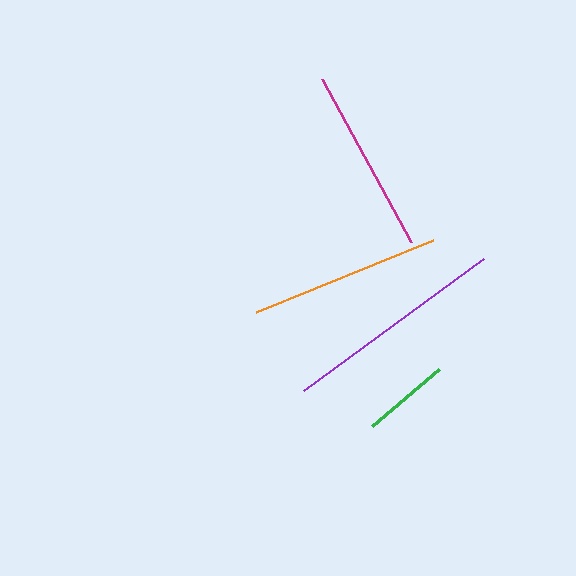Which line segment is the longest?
The purple line is the longest at approximately 223 pixels.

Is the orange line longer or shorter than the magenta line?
The orange line is longer than the magenta line.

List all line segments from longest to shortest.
From longest to shortest: purple, orange, magenta, green.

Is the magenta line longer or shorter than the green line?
The magenta line is longer than the green line.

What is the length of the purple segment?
The purple segment is approximately 223 pixels long.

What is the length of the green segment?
The green segment is approximately 87 pixels long.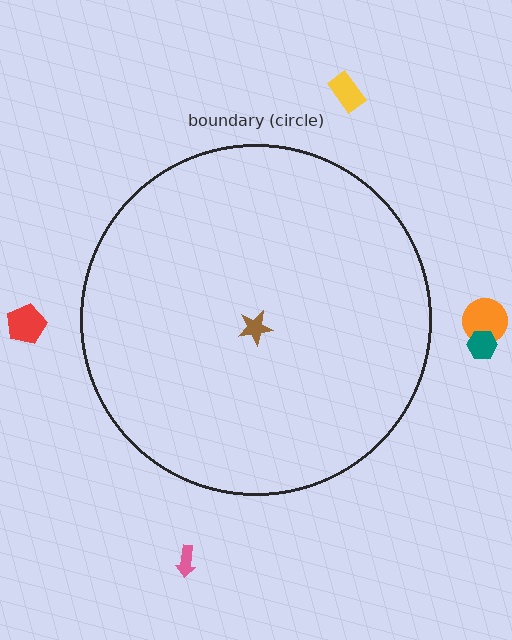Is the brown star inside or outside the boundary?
Inside.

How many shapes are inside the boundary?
1 inside, 5 outside.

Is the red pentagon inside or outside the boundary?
Outside.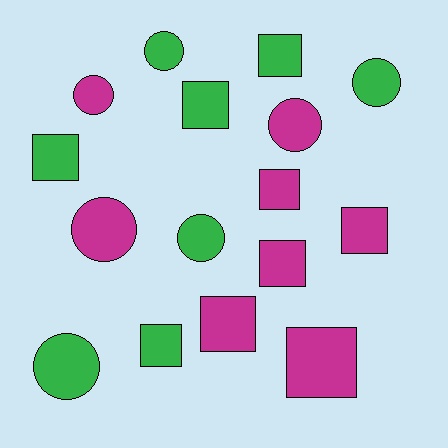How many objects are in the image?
There are 16 objects.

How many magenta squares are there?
There are 5 magenta squares.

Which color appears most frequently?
Green, with 8 objects.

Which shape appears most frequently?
Square, with 9 objects.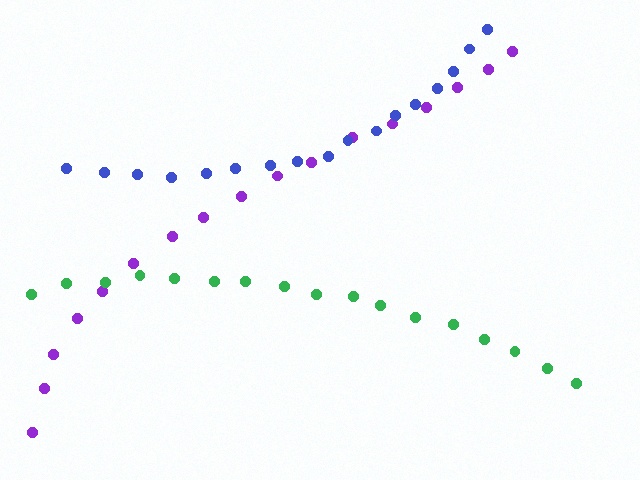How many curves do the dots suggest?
There are 3 distinct paths.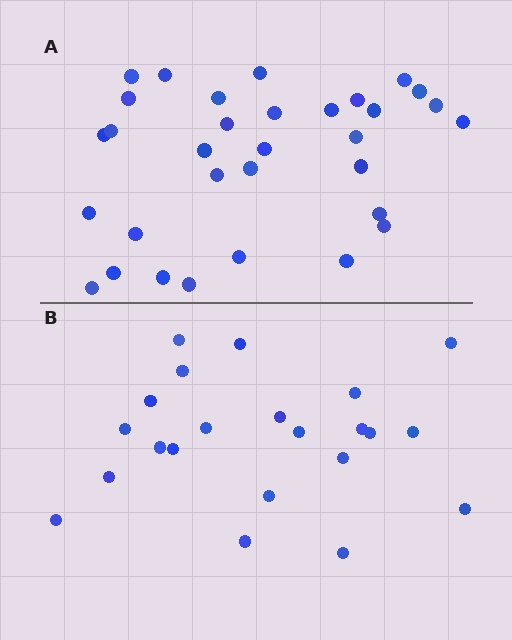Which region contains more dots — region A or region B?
Region A (the top region) has more dots.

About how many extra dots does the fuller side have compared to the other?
Region A has roughly 10 or so more dots than region B.